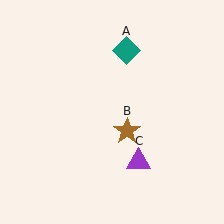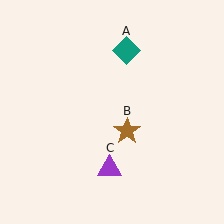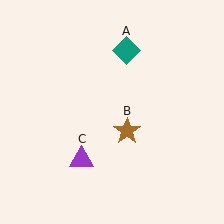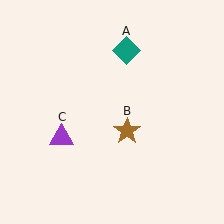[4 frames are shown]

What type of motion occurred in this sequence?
The purple triangle (object C) rotated clockwise around the center of the scene.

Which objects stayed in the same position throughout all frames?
Teal diamond (object A) and brown star (object B) remained stationary.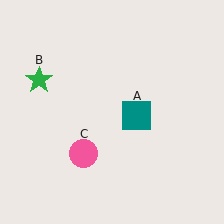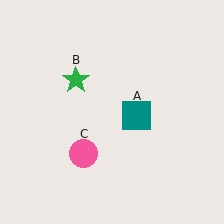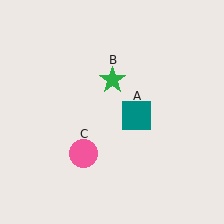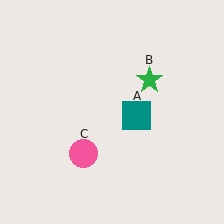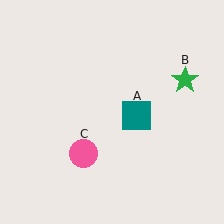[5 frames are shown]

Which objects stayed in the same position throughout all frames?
Teal square (object A) and pink circle (object C) remained stationary.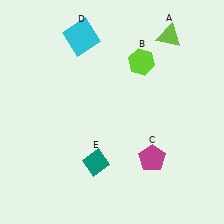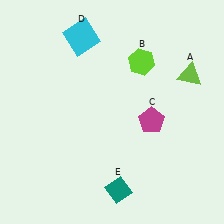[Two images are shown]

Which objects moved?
The objects that moved are: the lime triangle (A), the magenta pentagon (C), the teal diamond (E).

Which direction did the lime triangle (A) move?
The lime triangle (A) moved down.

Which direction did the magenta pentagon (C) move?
The magenta pentagon (C) moved up.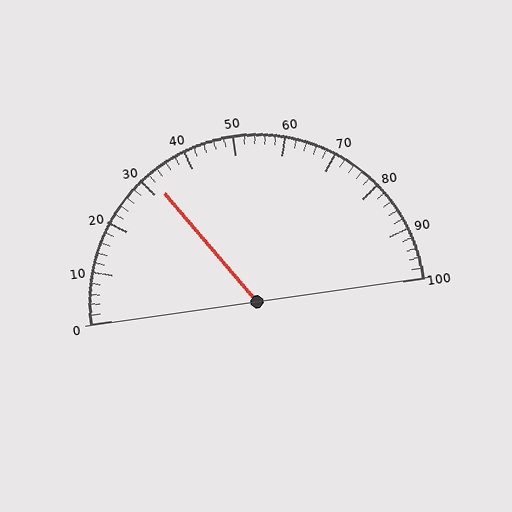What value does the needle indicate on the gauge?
The needle indicates approximately 32.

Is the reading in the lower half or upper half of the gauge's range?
The reading is in the lower half of the range (0 to 100).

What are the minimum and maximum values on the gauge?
The gauge ranges from 0 to 100.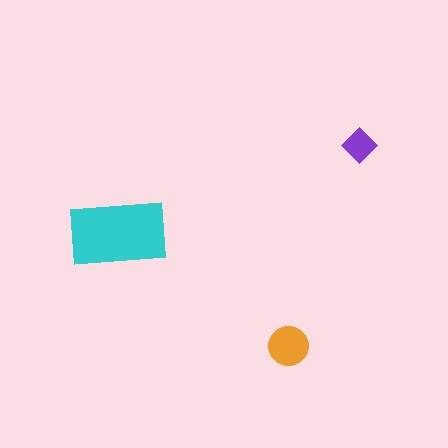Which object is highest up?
The purple diamond is topmost.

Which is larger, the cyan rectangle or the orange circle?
The cyan rectangle.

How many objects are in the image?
There are 3 objects in the image.